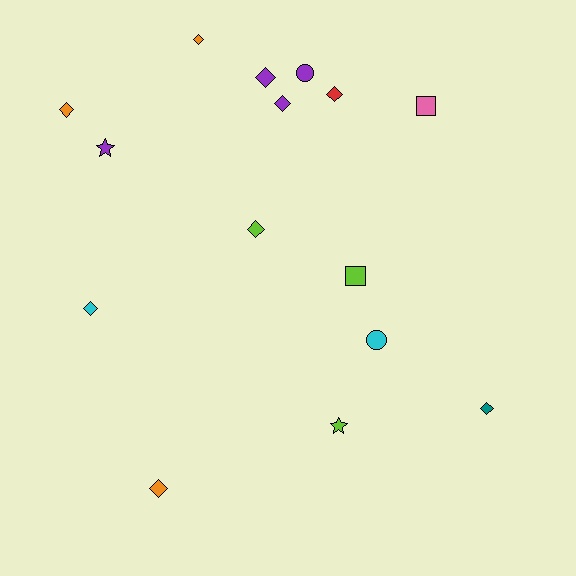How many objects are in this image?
There are 15 objects.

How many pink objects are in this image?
There is 1 pink object.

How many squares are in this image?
There are 2 squares.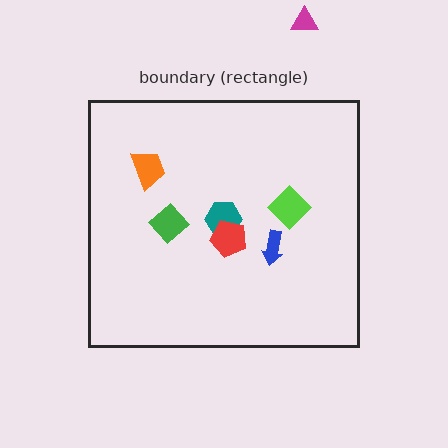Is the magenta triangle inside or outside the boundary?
Outside.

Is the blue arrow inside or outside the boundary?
Inside.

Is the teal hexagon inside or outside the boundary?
Inside.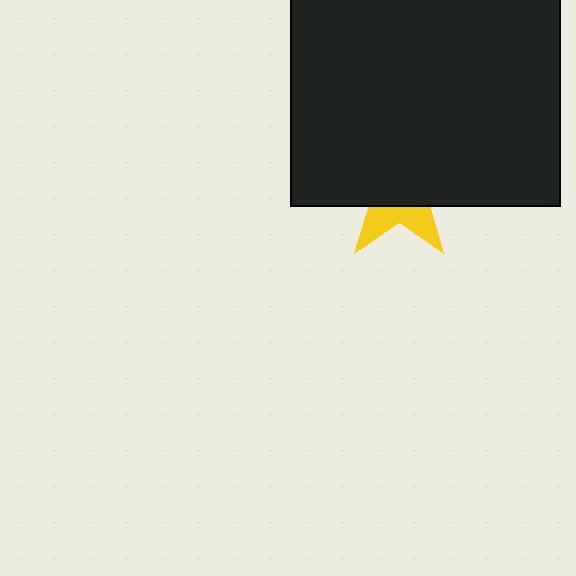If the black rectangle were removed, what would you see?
You would see the complete yellow star.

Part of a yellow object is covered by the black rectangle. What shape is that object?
It is a star.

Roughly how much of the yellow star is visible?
A small part of it is visible (roughly 31%).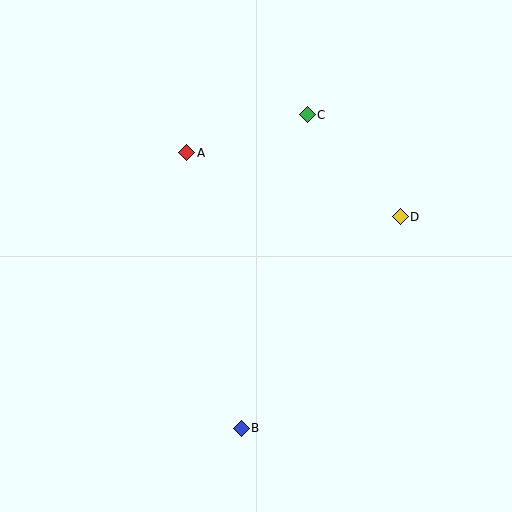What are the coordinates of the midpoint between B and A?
The midpoint between B and A is at (214, 291).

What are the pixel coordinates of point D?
Point D is at (400, 217).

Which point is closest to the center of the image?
Point A at (187, 153) is closest to the center.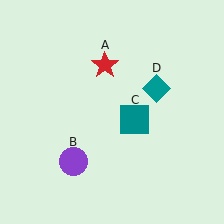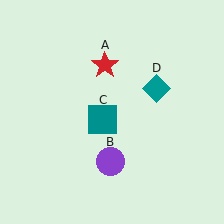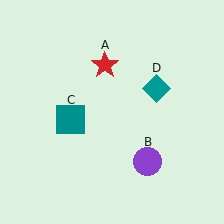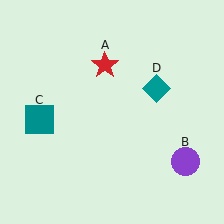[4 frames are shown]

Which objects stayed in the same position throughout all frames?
Red star (object A) and teal diamond (object D) remained stationary.